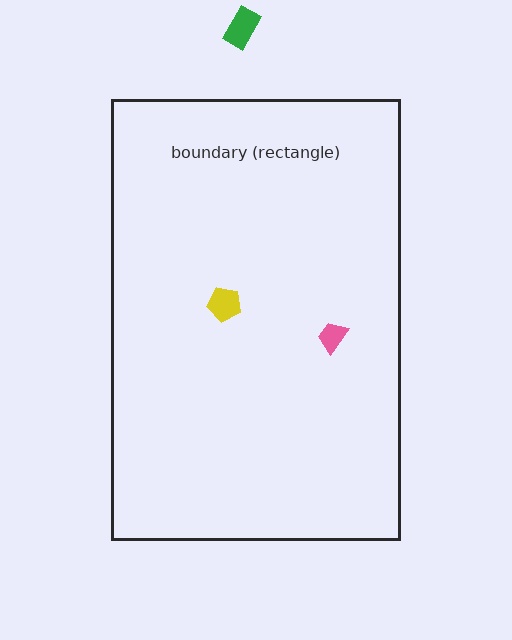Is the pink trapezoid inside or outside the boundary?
Inside.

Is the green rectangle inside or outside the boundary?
Outside.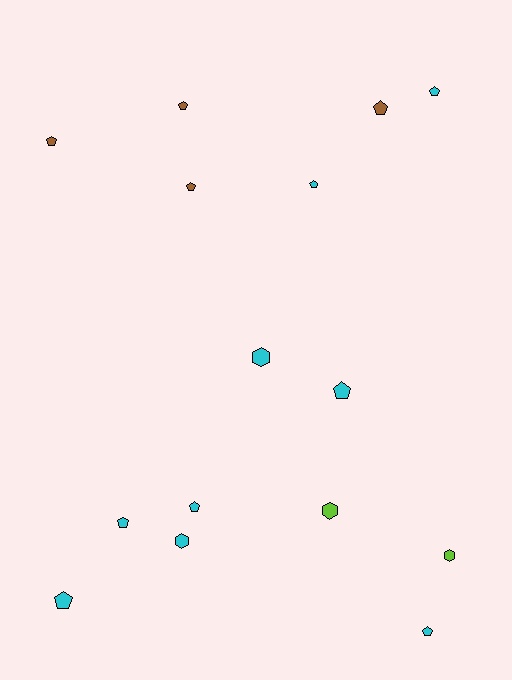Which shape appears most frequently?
Pentagon, with 11 objects.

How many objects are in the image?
There are 15 objects.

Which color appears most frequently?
Cyan, with 9 objects.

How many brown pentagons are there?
There are 4 brown pentagons.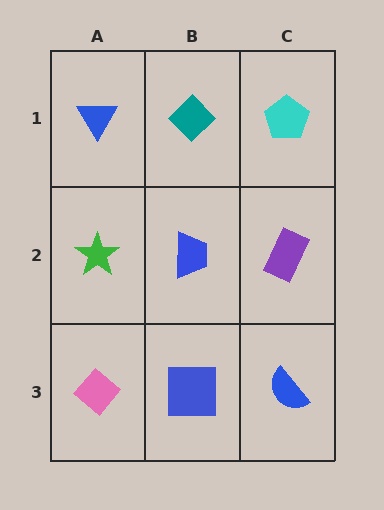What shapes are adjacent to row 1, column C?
A purple rectangle (row 2, column C), a teal diamond (row 1, column B).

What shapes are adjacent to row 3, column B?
A blue trapezoid (row 2, column B), a pink diamond (row 3, column A), a blue semicircle (row 3, column C).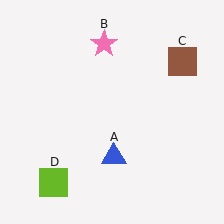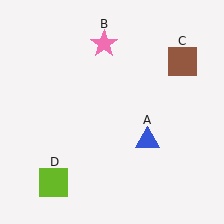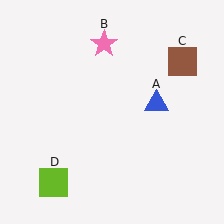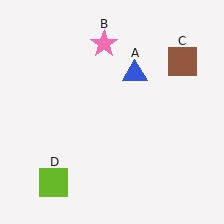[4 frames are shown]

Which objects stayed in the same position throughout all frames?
Pink star (object B) and brown square (object C) and lime square (object D) remained stationary.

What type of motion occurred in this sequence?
The blue triangle (object A) rotated counterclockwise around the center of the scene.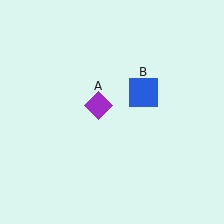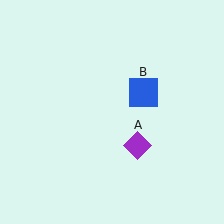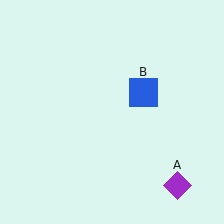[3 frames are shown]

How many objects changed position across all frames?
1 object changed position: purple diamond (object A).